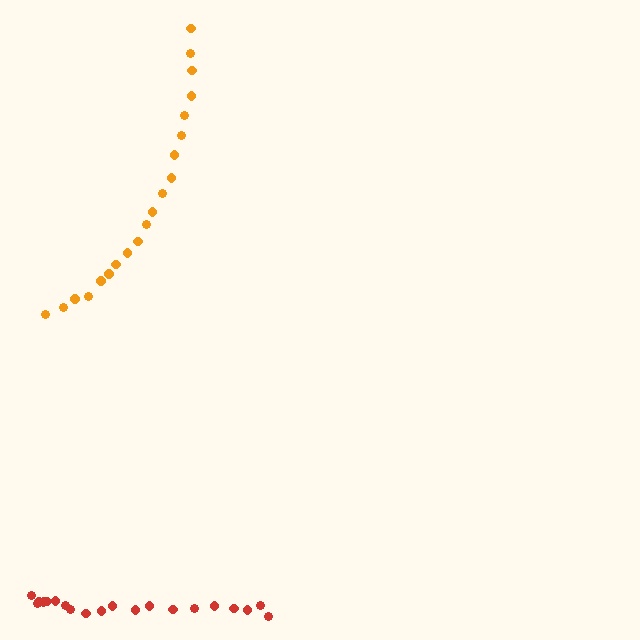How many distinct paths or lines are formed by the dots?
There are 2 distinct paths.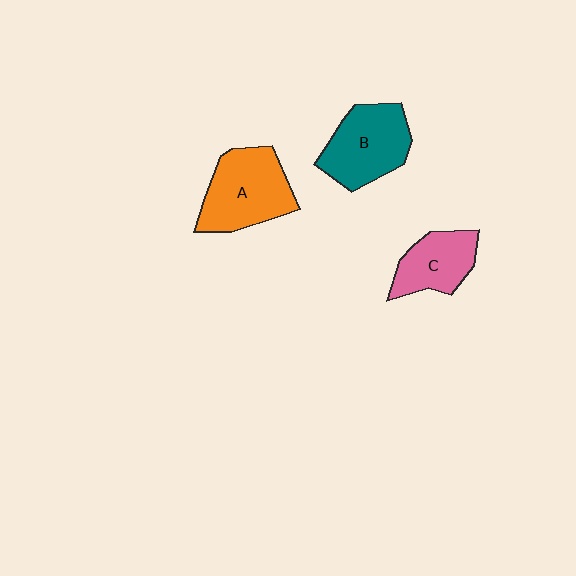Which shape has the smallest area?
Shape C (pink).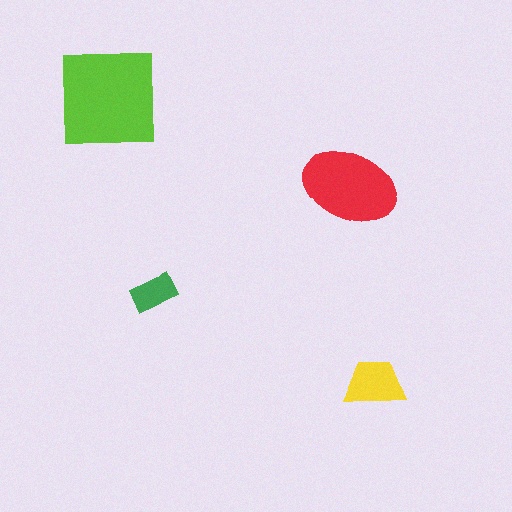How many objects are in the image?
There are 4 objects in the image.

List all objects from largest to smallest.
The lime square, the red ellipse, the yellow trapezoid, the green rectangle.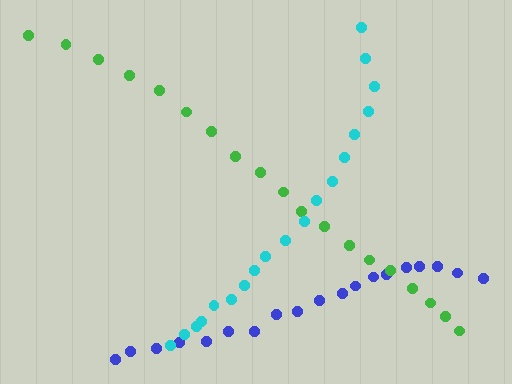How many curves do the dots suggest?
There are 3 distinct paths.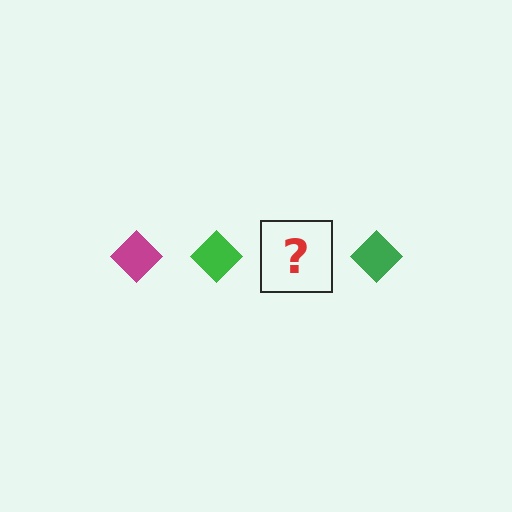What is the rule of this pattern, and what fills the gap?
The rule is that the pattern cycles through magenta, green diamonds. The gap should be filled with a magenta diamond.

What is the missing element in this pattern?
The missing element is a magenta diamond.